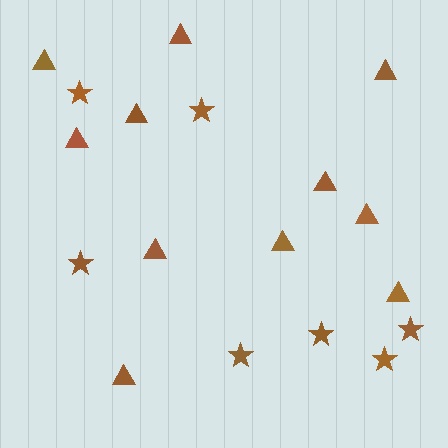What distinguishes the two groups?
There are 2 groups: one group of stars (7) and one group of triangles (11).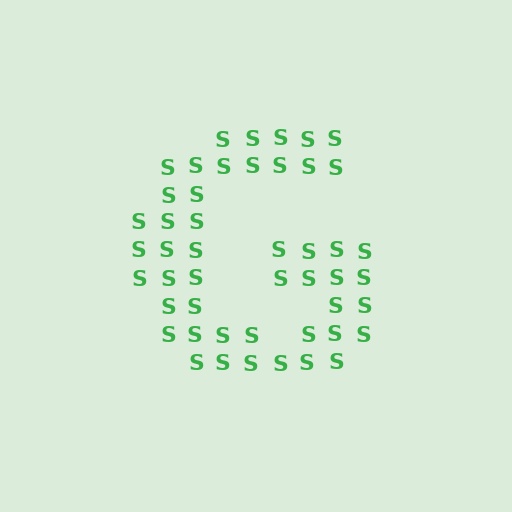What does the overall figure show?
The overall figure shows the letter G.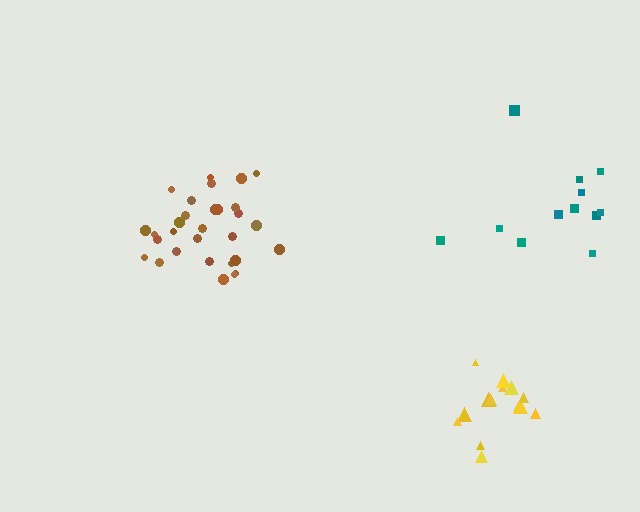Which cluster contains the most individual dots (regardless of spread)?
Brown (30).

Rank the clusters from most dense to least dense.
yellow, brown, teal.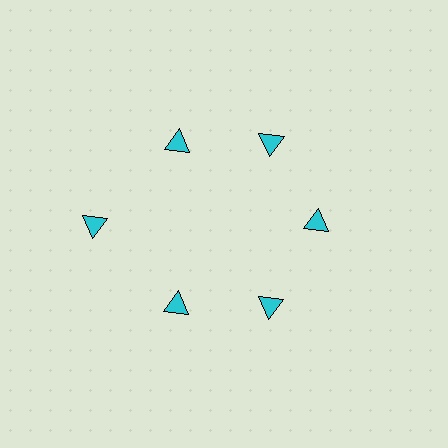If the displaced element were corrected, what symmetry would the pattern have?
It would have 6-fold rotational symmetry — the pattern would map onto itself every 60 degrees.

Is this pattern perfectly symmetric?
No. The 6 cyan triangles are arranged in a ring, but one element near the 9 o'clock position is pushed outward from the center, breaking the 6-fold rotational symmetry.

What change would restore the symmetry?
The symmetry would be restored by moving it inward, back onto the ring so that all 6 triangles sit at equal angles and equal distance from the center.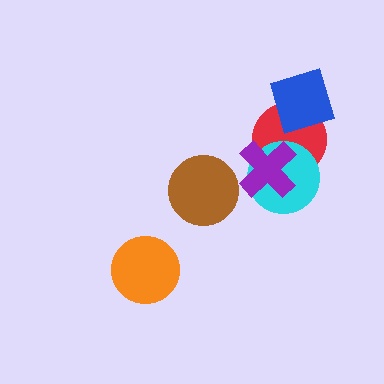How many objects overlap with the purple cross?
2 objects overlap with the purple cross.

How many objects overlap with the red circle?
3 objects overlap with the red circle.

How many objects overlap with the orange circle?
0 objects overlap with the orange circle.